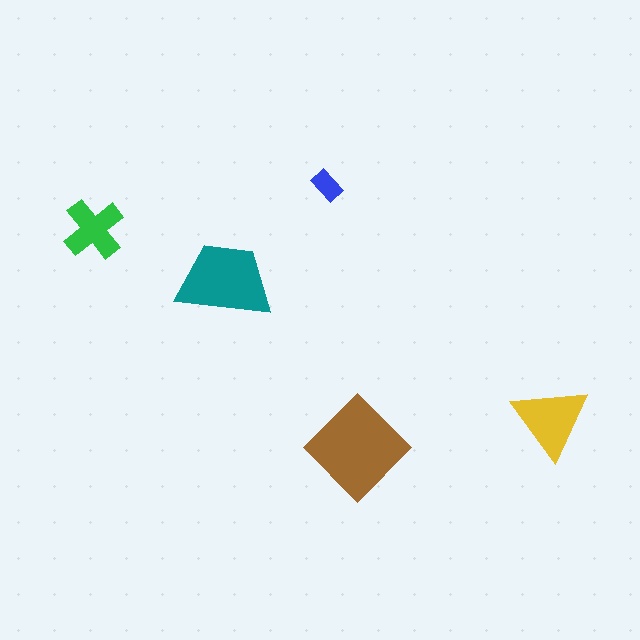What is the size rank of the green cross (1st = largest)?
4th.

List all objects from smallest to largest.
The blue rectangle, the green cross, the yellow triangle, the teal trapezoid, the brown diamond.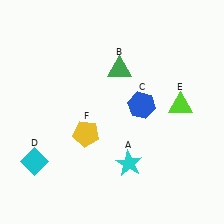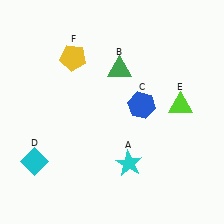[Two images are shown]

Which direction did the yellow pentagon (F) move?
The yellow pentagon (F) moved up.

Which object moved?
The yellow pentagon (F) moved up.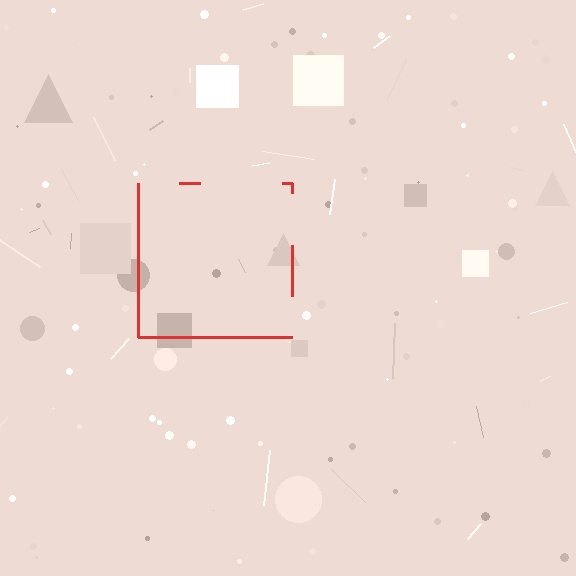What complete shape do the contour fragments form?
The contour fragments form a square.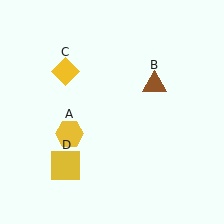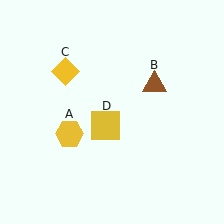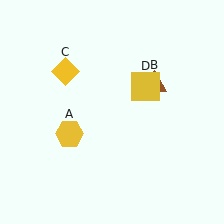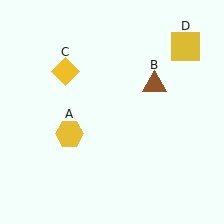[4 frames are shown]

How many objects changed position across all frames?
1 object changed position: yellow square (object D).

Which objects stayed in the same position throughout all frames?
Yellow hexagon (object A) and brown triangle (object B) and yellow diamond (object C) remained stationary.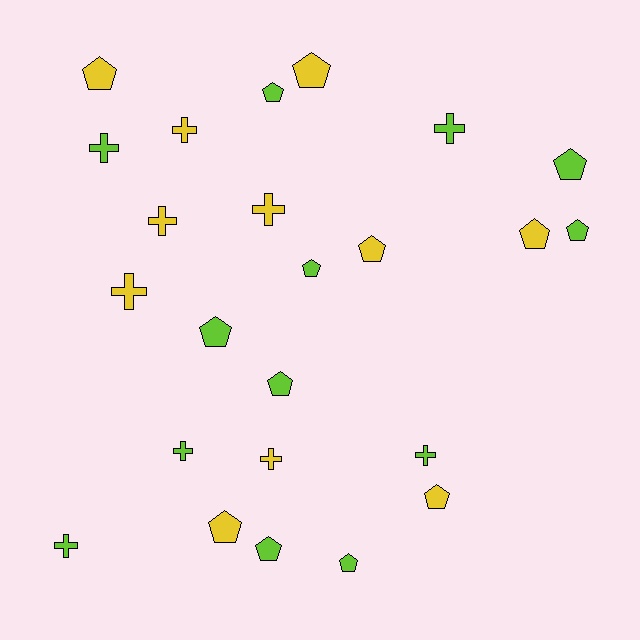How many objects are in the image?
There are 24 objects.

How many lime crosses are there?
There are 5 lime crosses.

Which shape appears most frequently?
Pentagon, with 14 objects.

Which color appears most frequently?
Lime, with 13 objects.